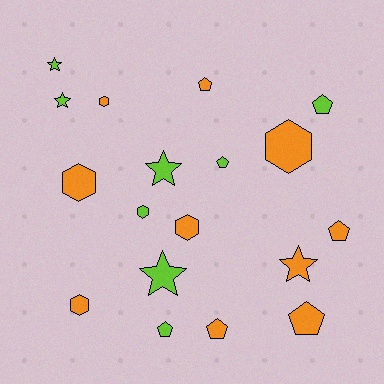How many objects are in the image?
There are 18 objects.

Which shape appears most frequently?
Pentagon, with 7 objects.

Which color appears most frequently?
Orange, with 10 objects.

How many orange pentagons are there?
There are 4 orange pentagons.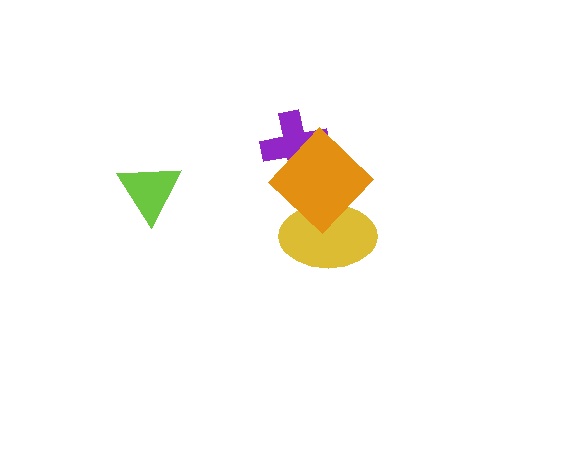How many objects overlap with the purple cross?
1 object overlaps with the purple cross.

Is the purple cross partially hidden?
Yes, it is partially covered by another shape.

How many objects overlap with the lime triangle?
0 objects overlap with the lime triangle.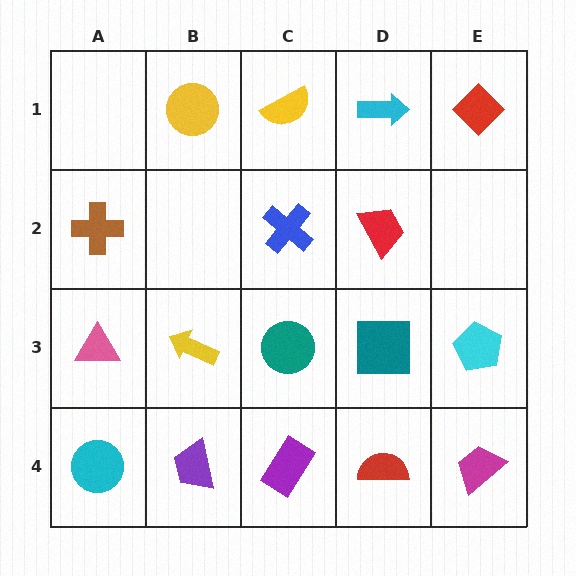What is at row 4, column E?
A magenta trapezoid.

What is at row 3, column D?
A teal square.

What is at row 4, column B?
A purple trapezoid.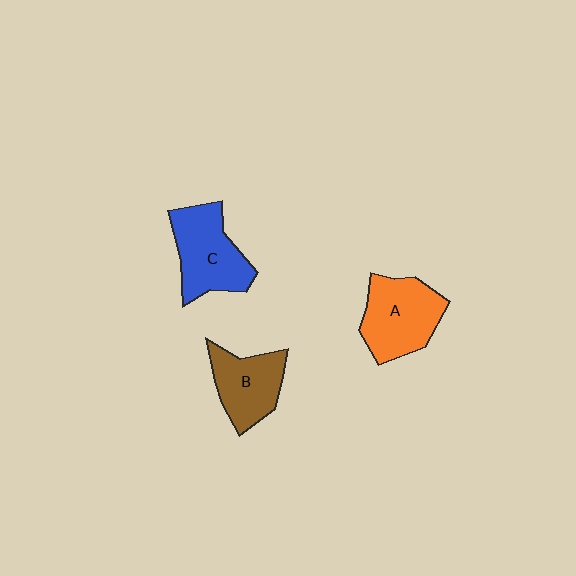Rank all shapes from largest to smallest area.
From largest to smallest: C (blue), A (orange), B (brown).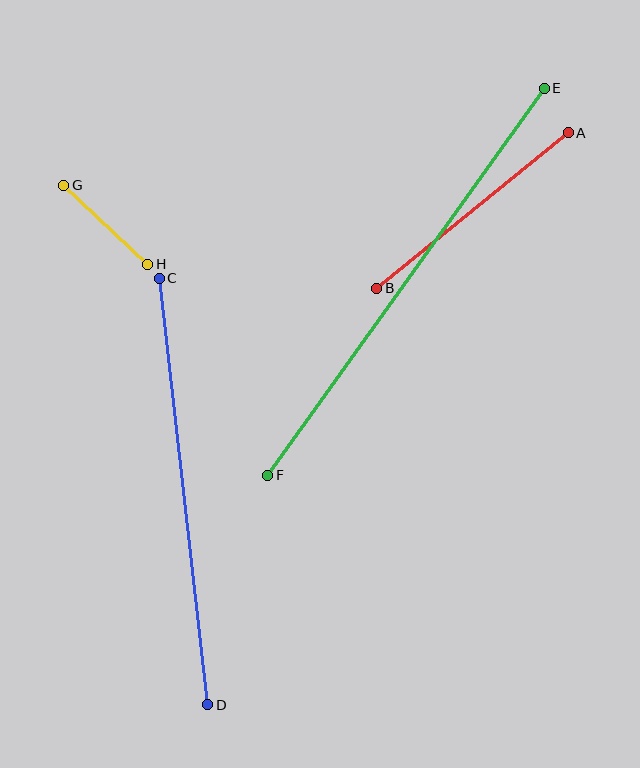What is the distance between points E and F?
The distance is approximately 475 pixels.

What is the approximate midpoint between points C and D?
The midpoint is at approximately (183, 491) pixels.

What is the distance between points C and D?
The distance is approximately 429 pixels.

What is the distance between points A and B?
The distance is approximately 247 pixels.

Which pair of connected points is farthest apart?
Points E and F are farthest apart.